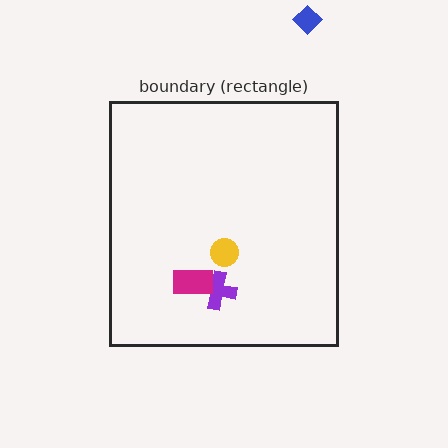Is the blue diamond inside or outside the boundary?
Outside.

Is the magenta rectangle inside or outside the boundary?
Inside.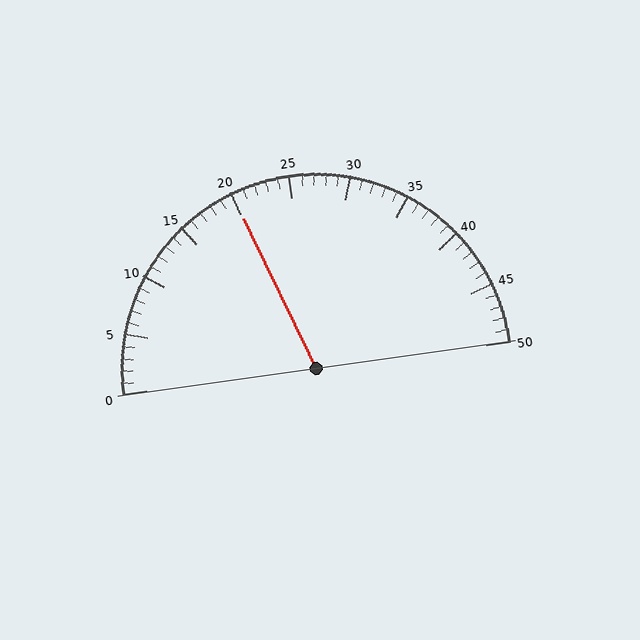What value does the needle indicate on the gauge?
The needle indicates approximately 20.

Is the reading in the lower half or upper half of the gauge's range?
The reading is in the lower half of the range (0 to 50).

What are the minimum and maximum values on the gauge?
The gauge ranges from 0 to 50.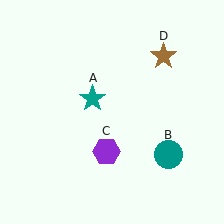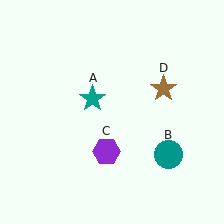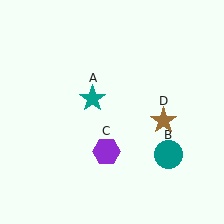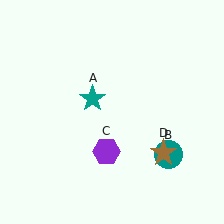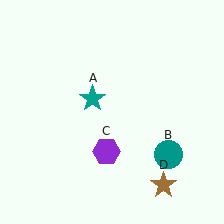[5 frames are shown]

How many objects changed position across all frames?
1 object changed position: brown star (object D).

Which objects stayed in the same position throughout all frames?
Teal star (object A) and teal circle (object B) and purple hexagon (object C) remained stationary.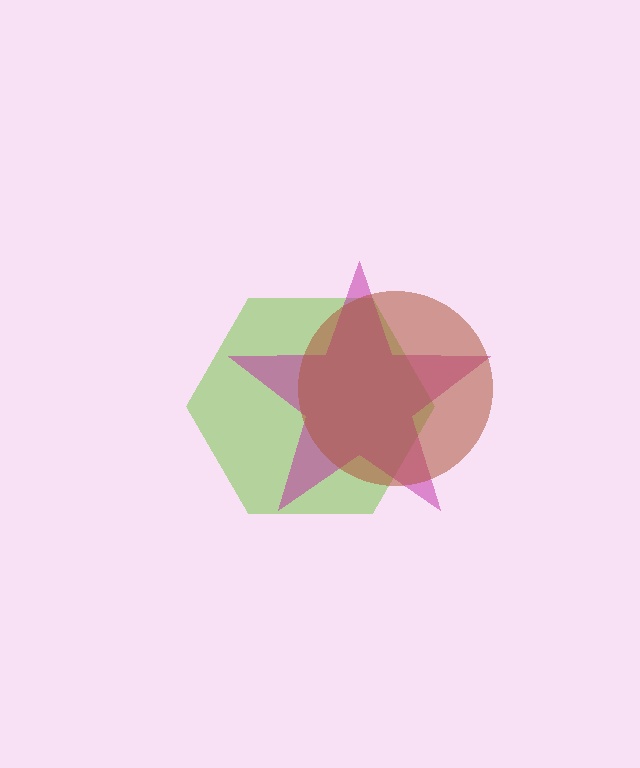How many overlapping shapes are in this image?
There are 3 overlapping shapes in the image.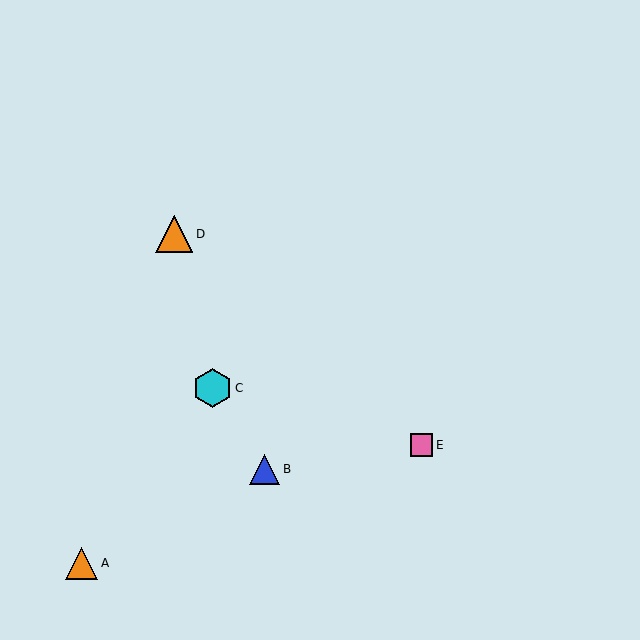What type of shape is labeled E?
Shape E is a pink square.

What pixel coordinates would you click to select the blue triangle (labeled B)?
Click at (265, 469) to select the blue triangle B.